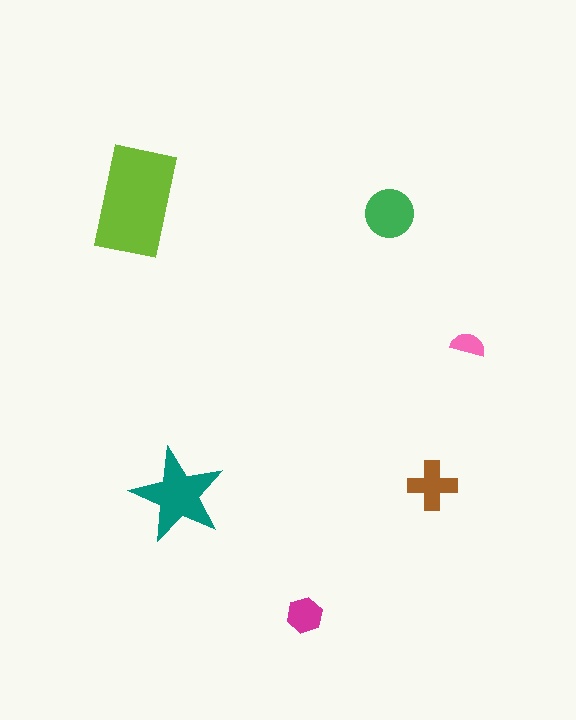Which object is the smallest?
The pink semicircle.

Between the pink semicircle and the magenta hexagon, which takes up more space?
The magenta hexagon.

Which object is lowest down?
The magenta hexagon is bottommost.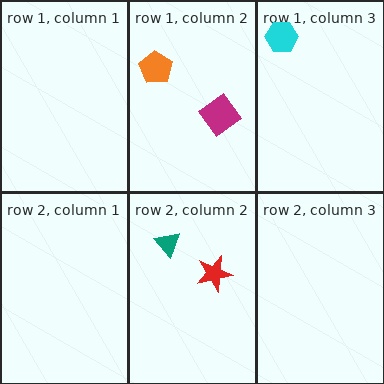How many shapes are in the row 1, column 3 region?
1.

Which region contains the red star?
The row 2, column 2 region.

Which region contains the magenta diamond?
The row 1, column 2 region.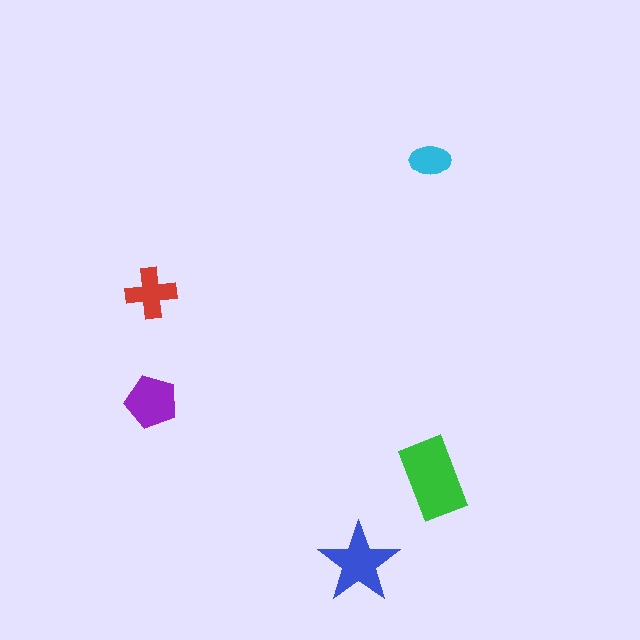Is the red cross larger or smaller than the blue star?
Smaller.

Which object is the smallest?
The cyan ellipse.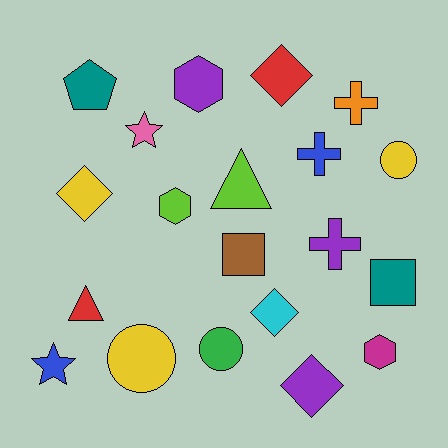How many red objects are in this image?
There are 2 red objects.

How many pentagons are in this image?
There is 1 pentagon.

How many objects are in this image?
There are 20 objects.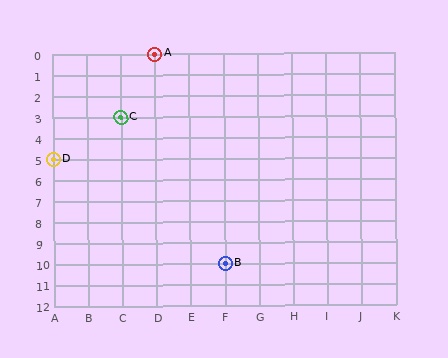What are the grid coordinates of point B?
Point B is at grid coordinates (F, 10).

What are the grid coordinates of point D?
Point D is at grid coordinates (A, 5).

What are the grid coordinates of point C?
Point C is at grid coordinates (C, 3).